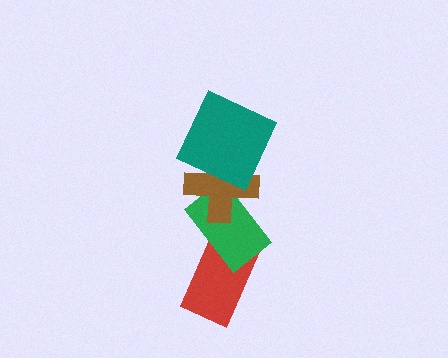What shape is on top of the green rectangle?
The brown cross is on top of the green rectangle.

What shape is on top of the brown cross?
The teal square is on top of the brown cross.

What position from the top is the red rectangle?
The red rectangle is 4th from the top.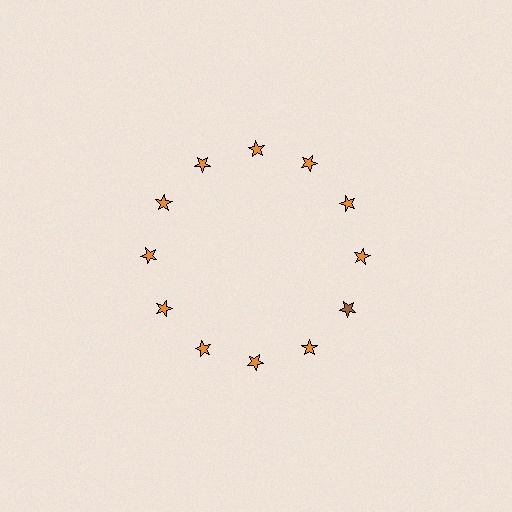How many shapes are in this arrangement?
There are 12 shapes arranged in a ring pattern.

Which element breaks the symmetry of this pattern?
The brown star at roughly the 4 o'clock position breaks the symmetry. All other shapes are orange stars.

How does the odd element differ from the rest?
It has a different color: brown instead of orange.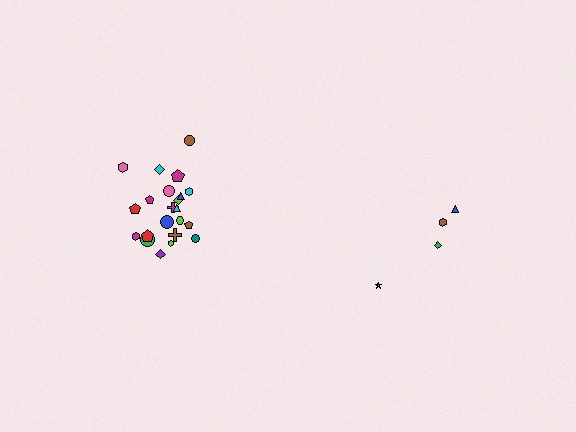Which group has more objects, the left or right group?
The left group.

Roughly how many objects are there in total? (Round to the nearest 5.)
Roughly 25 objects in total.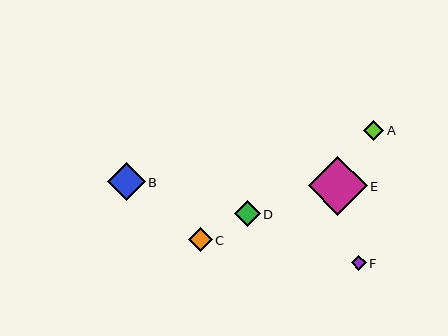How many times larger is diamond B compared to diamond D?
Diamond B is approximately 1.5 times the size of diamond D.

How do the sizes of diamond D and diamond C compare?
Diamond D and diamond C are approximately the same size.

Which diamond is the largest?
Diamond E is the largest with a size of approximately 59 pixels.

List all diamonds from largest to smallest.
From largest to smallest: E, B, D, C, A, F.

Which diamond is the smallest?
Diamond F is the smallest with a size of approximately 15 pixels.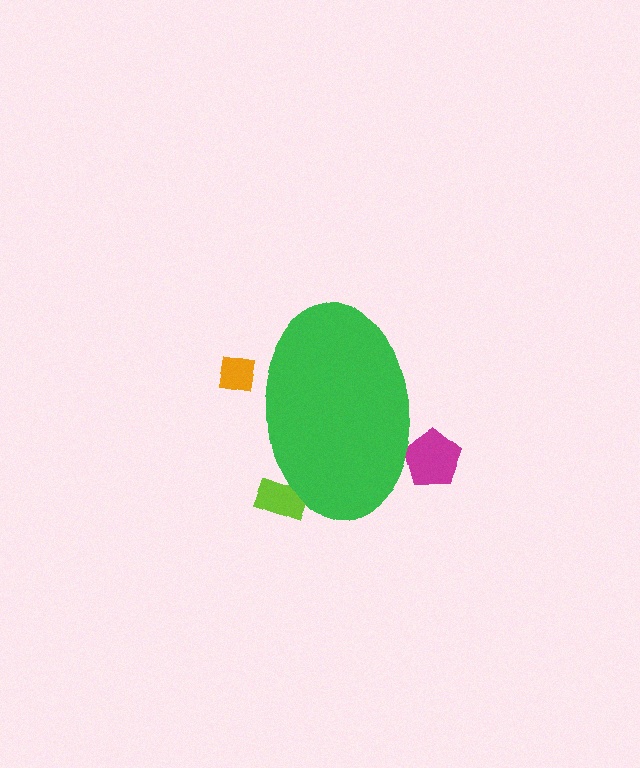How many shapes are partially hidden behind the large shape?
3 shapes are partially hidden.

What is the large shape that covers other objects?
A green ellipse.